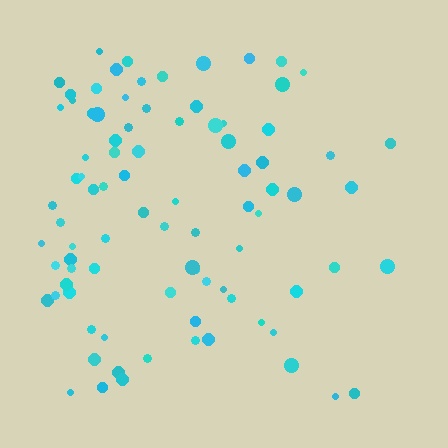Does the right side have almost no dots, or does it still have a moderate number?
Still a moderate number, just noticeably fewer than the left.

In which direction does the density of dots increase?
From right to left, with the left side densest.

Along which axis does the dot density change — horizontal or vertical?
Horizontal.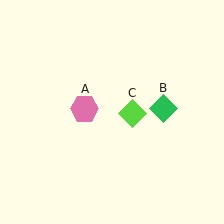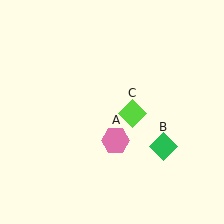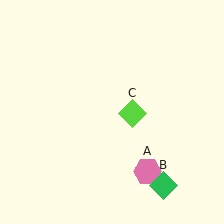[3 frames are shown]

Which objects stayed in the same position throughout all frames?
Lime diamond (object C) remained stationary.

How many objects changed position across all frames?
2 objects changed position: pink hexagon (object A), green diamond (object B).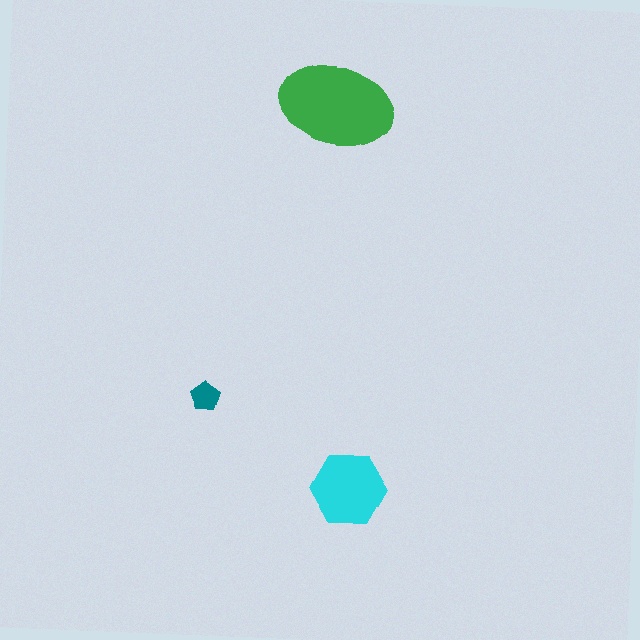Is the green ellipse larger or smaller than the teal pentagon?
Larger.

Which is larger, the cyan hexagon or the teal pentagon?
The cyan hexagon.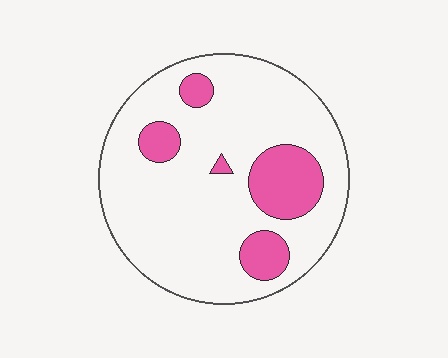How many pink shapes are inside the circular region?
5.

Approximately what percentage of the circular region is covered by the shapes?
Approximately 20%.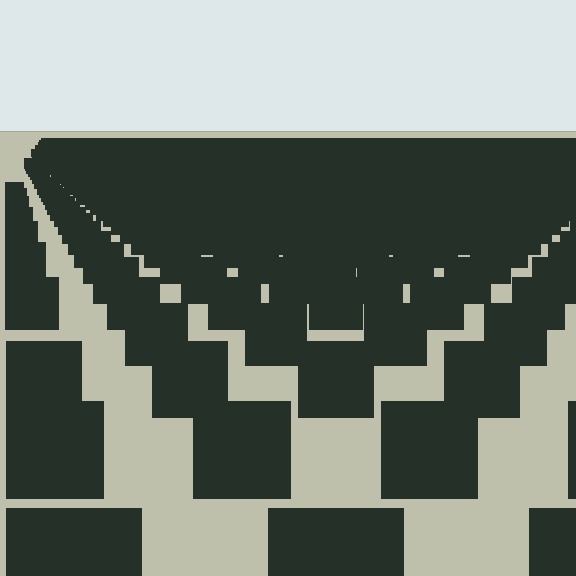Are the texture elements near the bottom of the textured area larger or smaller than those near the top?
Larger. Near the bottom, elements are closer to the viewer and appear at a bigger on-screen size.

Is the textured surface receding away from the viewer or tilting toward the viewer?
The surface is receding away from the viewer. Texture elements get smaller and denser toward the top.